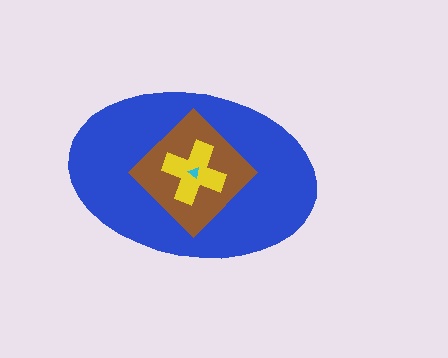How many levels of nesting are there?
4.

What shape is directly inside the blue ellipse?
The brown diamond.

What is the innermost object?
The cyan triangle.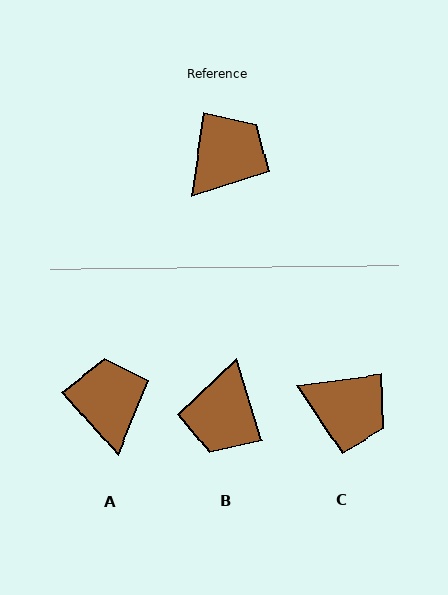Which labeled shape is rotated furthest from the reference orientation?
B, about 154 degrees away.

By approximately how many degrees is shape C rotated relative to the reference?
Approximately 74 degrees clockwise.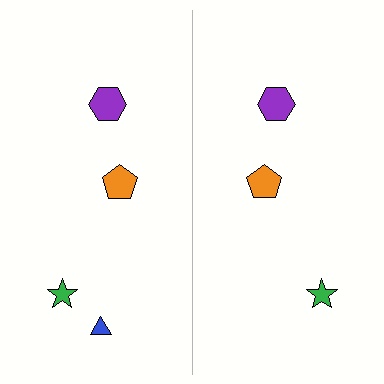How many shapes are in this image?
There are 7 shapes in this image.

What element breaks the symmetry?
A blue triangle is missing from the right side.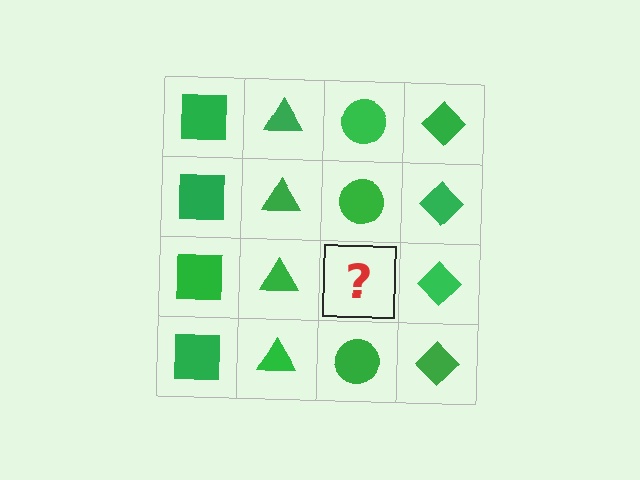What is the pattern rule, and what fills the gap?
The rule is that each column has a consistent shape. The gap should be filled with a green circle.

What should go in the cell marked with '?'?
The missing cell should contain a green circle.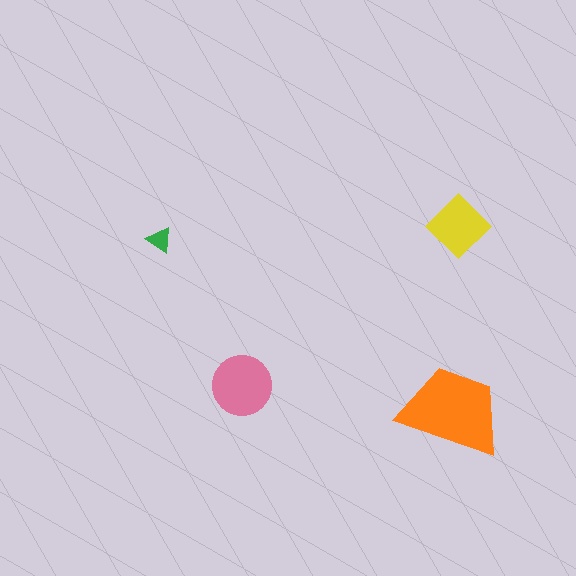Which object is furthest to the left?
The green triangle is leftmost.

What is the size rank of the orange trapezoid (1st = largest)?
1st.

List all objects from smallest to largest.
The green triangle, the yellow diamond, the pink circle, the orange trapezoid.